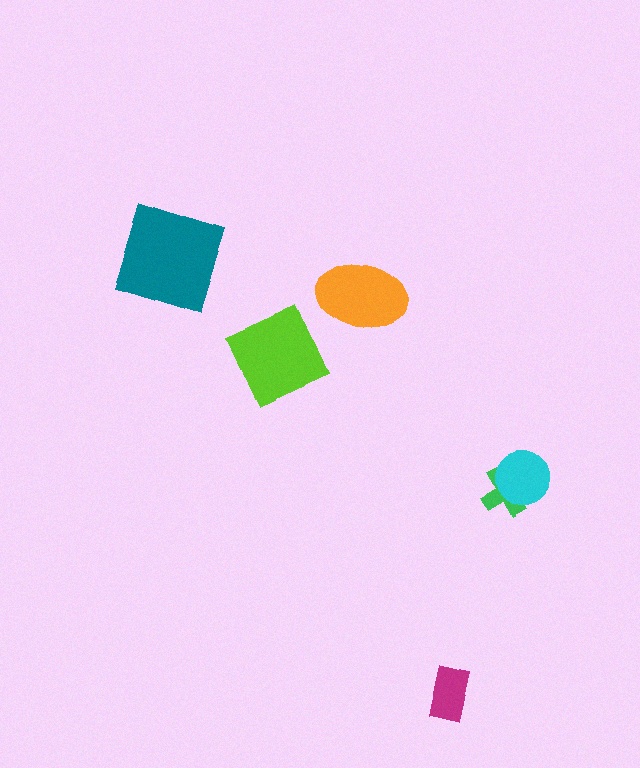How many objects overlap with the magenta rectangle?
0 objects overlap with the magenta rectangle.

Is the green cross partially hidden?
Yes, it is partially covered by another shape.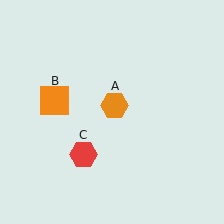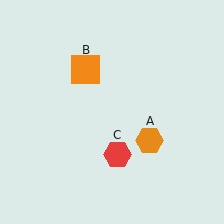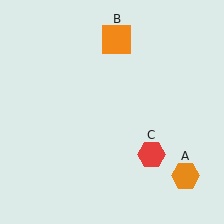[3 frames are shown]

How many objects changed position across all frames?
3 objects changed position: orange hexagon (object A), orange square (object B), red hexagon (object C).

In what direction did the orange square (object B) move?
The orange square (object B) moved up and to the right.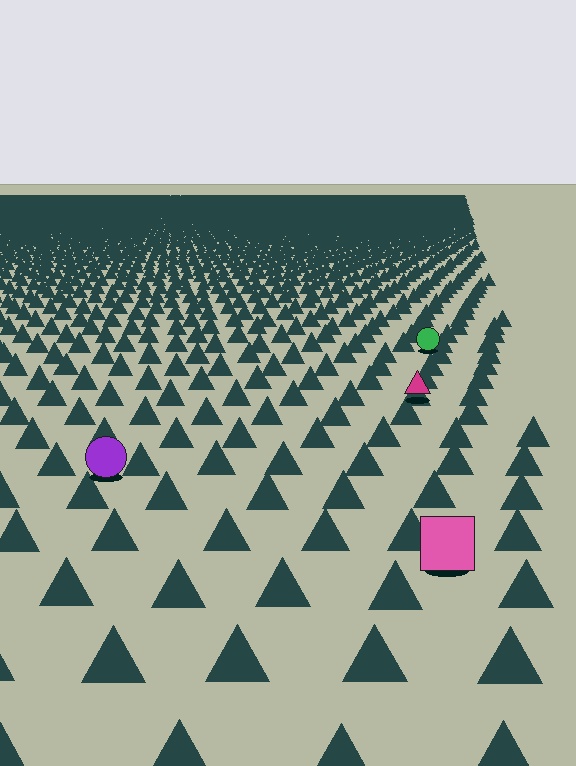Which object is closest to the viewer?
The pink square is closest. The texture marks near it are larger and more spread out.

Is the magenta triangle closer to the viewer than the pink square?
No. The pink square is closer — you can tell from the texture gradient: the ground texture is coarser near it.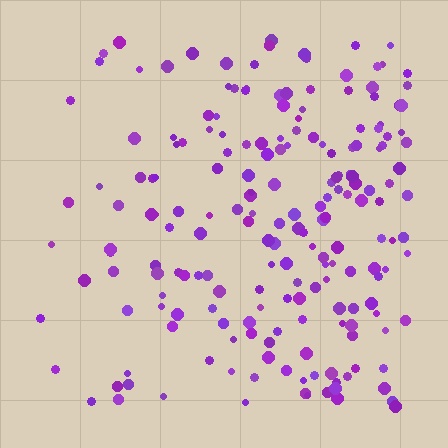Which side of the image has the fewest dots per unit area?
The left.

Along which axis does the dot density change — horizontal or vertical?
Horizontal.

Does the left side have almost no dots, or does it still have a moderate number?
Still a moderate number, just noticeably fewer than the right.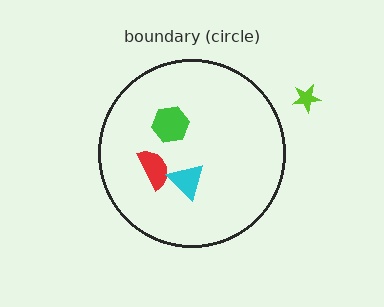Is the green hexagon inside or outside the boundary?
Inside.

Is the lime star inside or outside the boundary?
Outside.